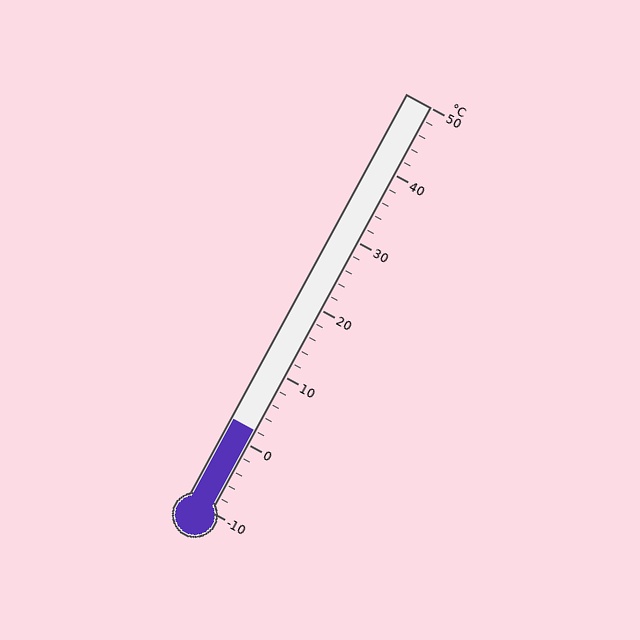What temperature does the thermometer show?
The thermometer shows approximately 2°C.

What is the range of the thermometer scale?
The thermometer scale ranges from -10°C to 50°C.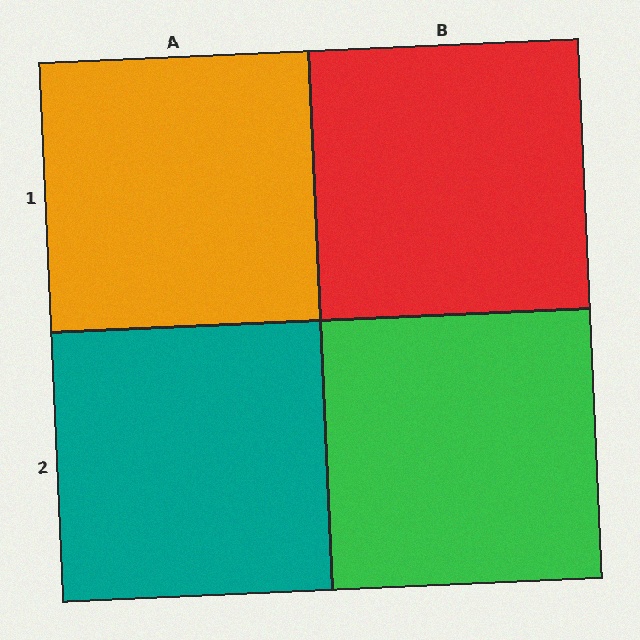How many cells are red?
1 cell is red.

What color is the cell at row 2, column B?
Green.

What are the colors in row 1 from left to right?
Orange, red.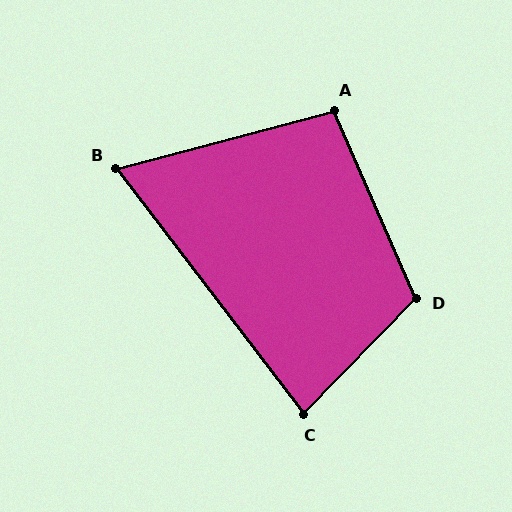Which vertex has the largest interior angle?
D, at approximately 113 degrees.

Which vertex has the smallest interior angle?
B, at approximately 67 degrees.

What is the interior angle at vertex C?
Approximately 81 degrees (acute).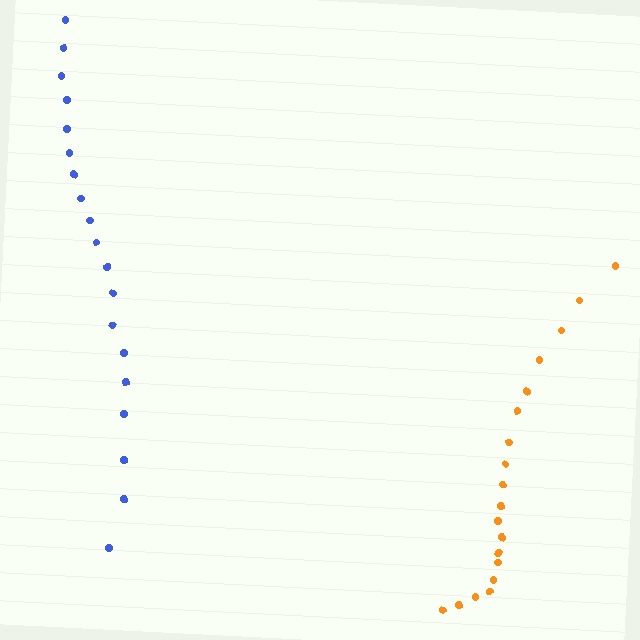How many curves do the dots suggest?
There are 2 distinct paths.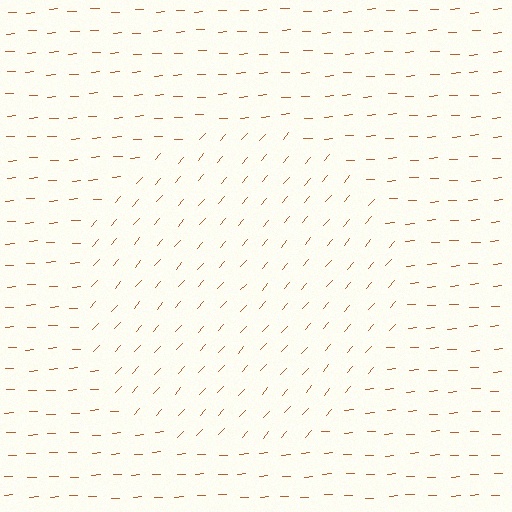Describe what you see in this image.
The image is filled with small brown line segments. A circle region in the image has lines oriented differently from the surrounding lines, creating a visible texture boundary.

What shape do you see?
I see a circle.